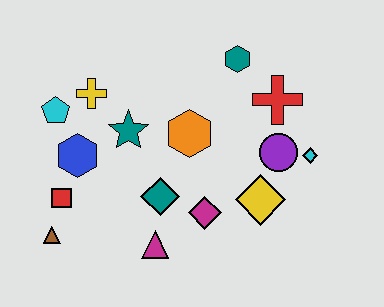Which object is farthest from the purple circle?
The brown triangle is farthest from the purple circle.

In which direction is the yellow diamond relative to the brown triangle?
The yellow diamond is to the right of the brown triangle.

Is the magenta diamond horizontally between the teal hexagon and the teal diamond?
Yes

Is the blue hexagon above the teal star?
No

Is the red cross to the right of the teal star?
Yes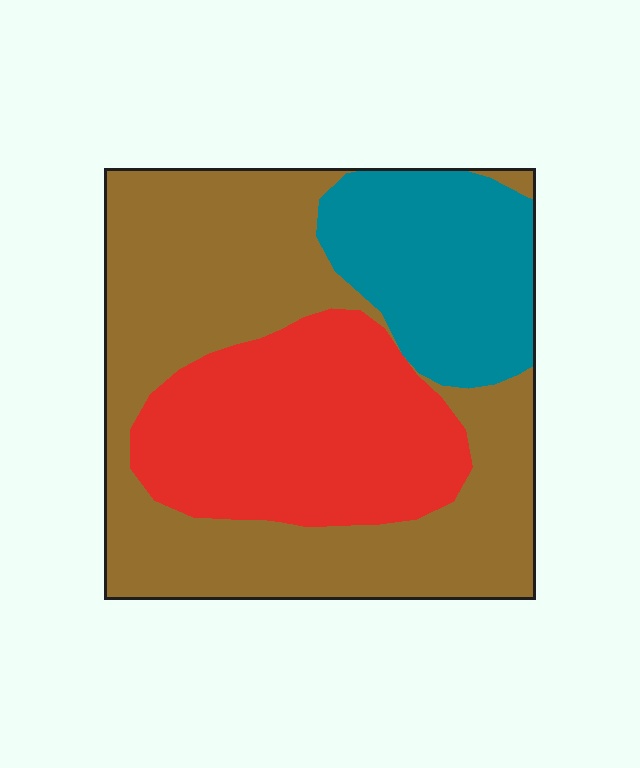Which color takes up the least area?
Teal, at roughly 20%.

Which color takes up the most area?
Brown, at roughly 50%.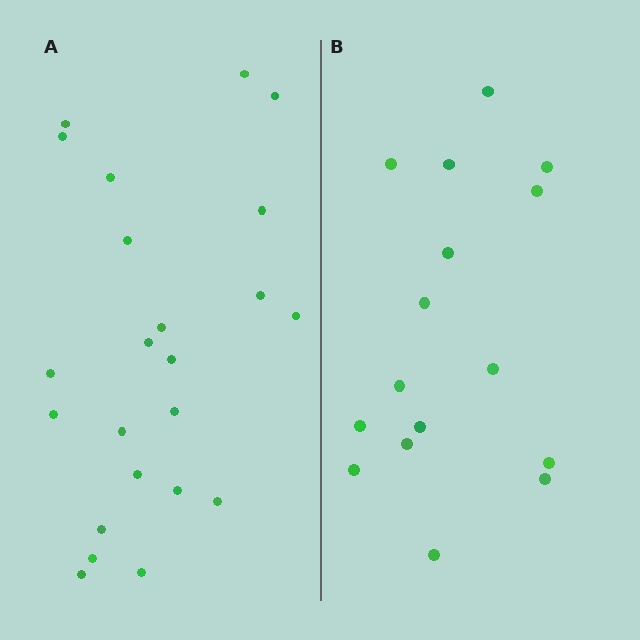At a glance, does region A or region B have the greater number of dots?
Region A (the left region) has more dots.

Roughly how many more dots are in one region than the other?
Region A has roughly 8 or so more dots than region B.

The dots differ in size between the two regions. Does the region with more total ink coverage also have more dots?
No. Region B has more total ink coverage because its dots are larger, but region A actually contains more individual dots. Total area can be misleading — the number of items is what matters here.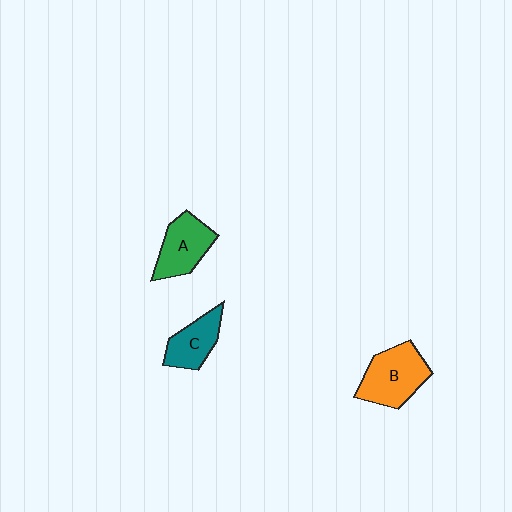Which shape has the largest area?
Shape B (orange).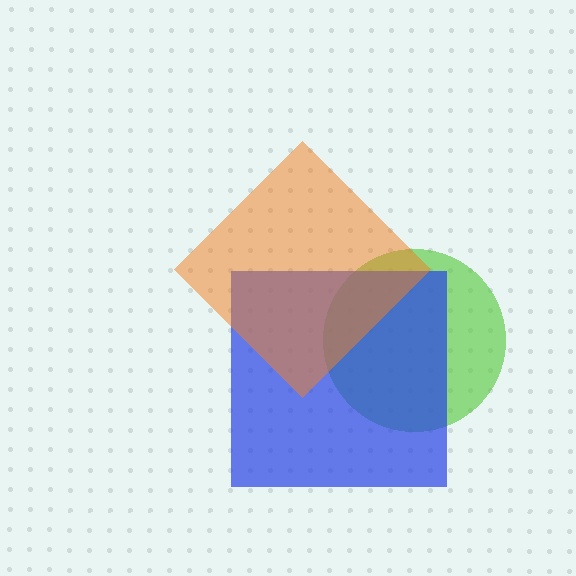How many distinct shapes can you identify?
There are 3 distinct shapes: a lime circle, a blue square, an orange diamond.